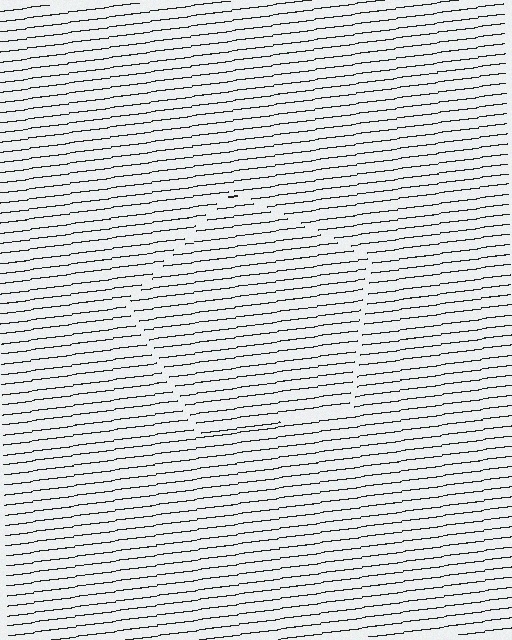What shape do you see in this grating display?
An illusory pentagon. The interior of the shape contains the same grating, shifted by half a period — the contour is defined by the phase discontinuity where line-ends from the inner and outer gratings abut.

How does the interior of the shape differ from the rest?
The interior of the shape contains the same grating, shifted by half a period — the contour is defined by the phase discontinuity where line-ends from the inner and outer gratings abut.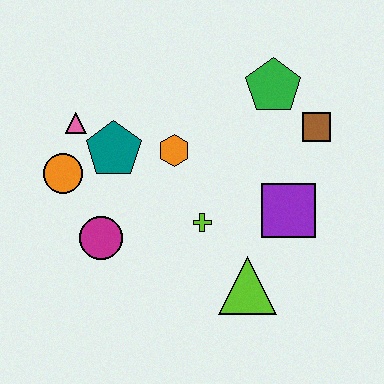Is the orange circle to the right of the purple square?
No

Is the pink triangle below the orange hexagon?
No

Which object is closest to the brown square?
The green pentagon is closest to the brown square.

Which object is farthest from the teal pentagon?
The brown square is farthest from the teal pentagon.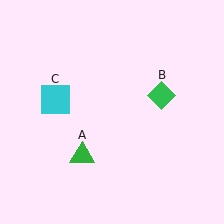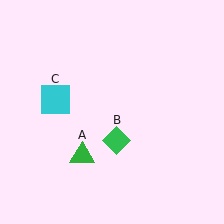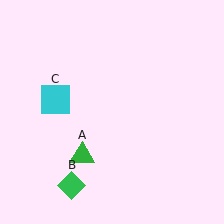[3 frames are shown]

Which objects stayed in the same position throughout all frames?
Green triangle (object A) and cyan square (object C) remained stationary.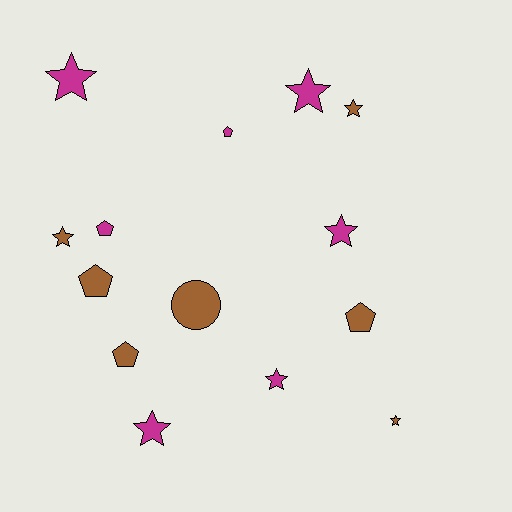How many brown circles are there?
There is 1 brown circle.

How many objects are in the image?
There are 14 objects.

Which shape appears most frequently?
Star, with 8 objects.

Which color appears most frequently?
Magenta, with 7 objects.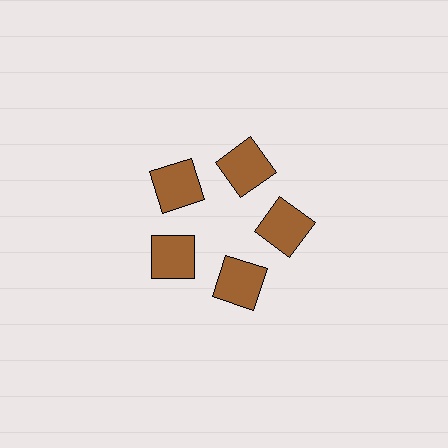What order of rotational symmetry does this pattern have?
This pattern has 5-fold rotational symmetry.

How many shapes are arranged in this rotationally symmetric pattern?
There are 5 shapes, arranged in 5 groups of 1.